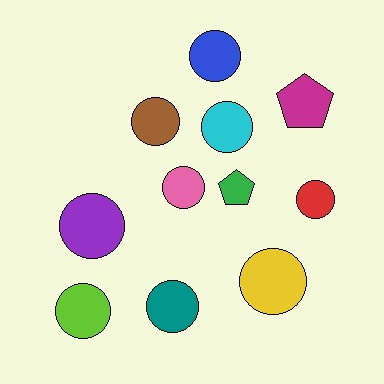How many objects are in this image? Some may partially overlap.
There are 11 objects.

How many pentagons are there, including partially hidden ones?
There are 2 pentagons.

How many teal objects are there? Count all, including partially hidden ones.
There is 1 teal object.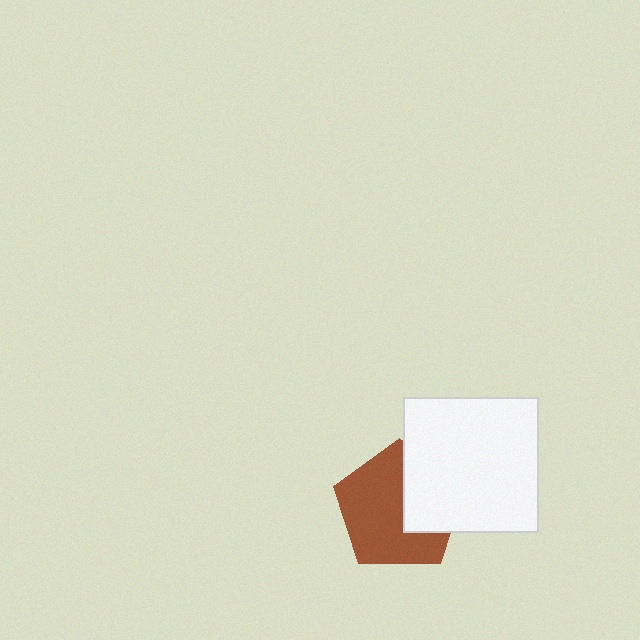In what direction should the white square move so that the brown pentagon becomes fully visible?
The white square should move right. That is the shortest direction to clear the overlap and leave the brown pentagon fully visible.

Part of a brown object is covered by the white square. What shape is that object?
It is a pentagon.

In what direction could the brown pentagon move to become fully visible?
The brown pentagon could move left. That would shift it out from behind the white square entirely.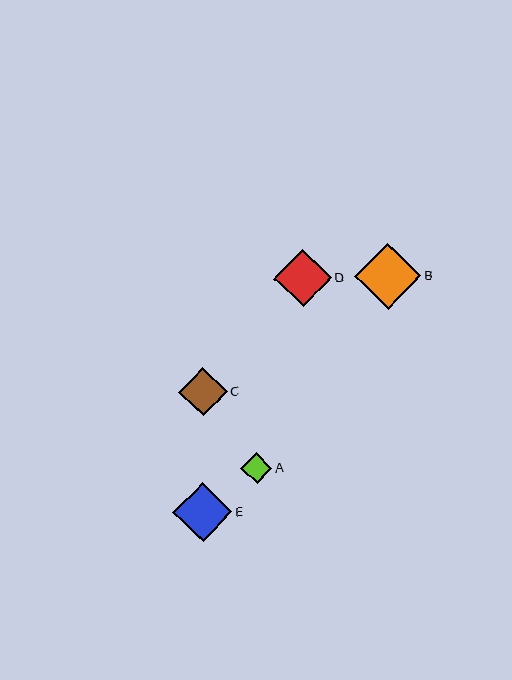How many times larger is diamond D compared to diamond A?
Diamond D is approximately 1.8 times the size of diamond A.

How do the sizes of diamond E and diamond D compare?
Diamond E and diamond D are approximately the same size.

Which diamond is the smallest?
Diamond A is the smallest with a size of approximately 31 pixels.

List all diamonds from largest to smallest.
From largest to smallest: B, E, D, C, A.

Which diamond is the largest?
Diamond B is the largest with a size of approximately 66 pixels.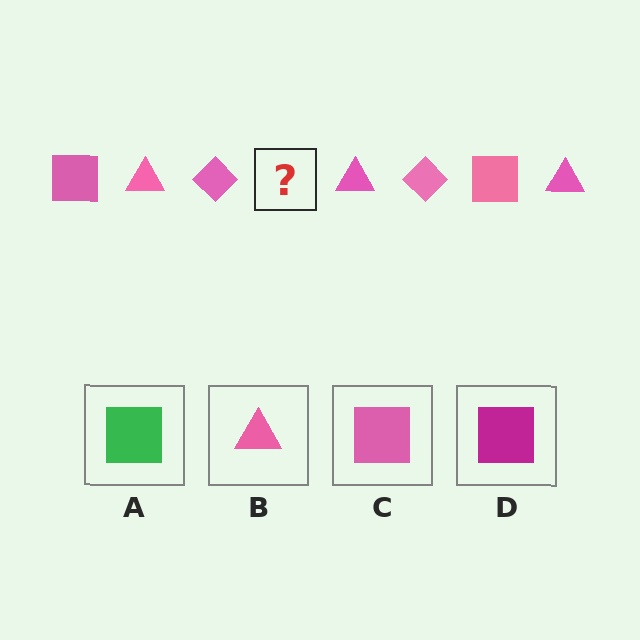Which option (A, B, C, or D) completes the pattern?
C.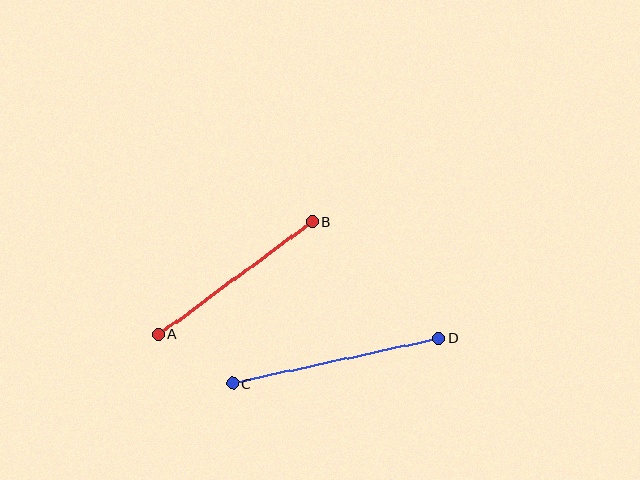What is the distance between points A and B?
The distance is approximately 191 pixels.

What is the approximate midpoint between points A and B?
The midpoint is at approximately (236, 278) pixels.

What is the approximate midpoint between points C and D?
The midpoint is at approximately (336, 361) pixels.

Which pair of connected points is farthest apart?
Points C and D are farthest apart.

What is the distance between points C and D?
The distance is approximately 211 pixels.